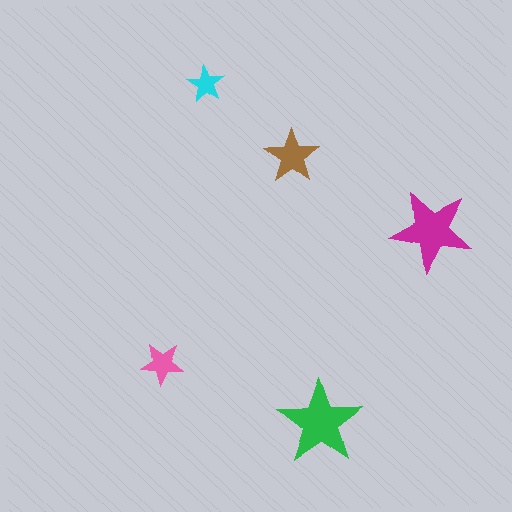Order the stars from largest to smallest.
the green one, the magenta one, the brown one, the pink one, the cyan one.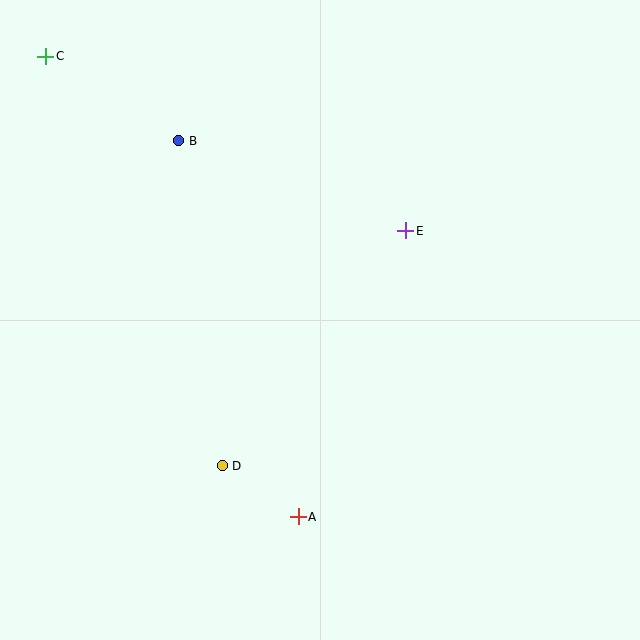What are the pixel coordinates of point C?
Point C is at (46, 56).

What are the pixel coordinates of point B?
Point B is at (179, 141).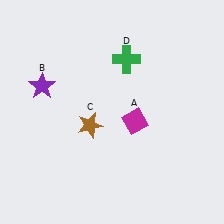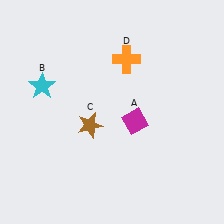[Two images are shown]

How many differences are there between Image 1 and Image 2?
There are 2 differences between the two images.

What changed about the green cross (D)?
In Image 1, D is green. In Image 2, it changed to orange.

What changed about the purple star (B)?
In Image 1, B is purple. In Image 2, it changed to cyan.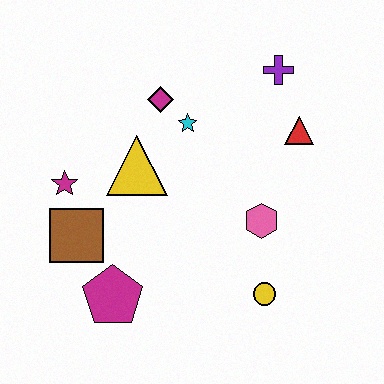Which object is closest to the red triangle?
The purple cross is closest to the red triangle.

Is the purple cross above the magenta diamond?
Yes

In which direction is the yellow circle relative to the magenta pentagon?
The yellow circle is to the right of the magenta pentagon.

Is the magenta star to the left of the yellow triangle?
Yes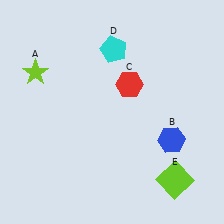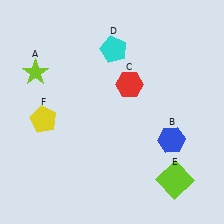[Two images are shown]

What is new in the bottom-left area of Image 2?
A yellow pentagon (F) was added in the bottom-left area of Image 2.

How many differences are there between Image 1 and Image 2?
There is 1 difference between the two images.